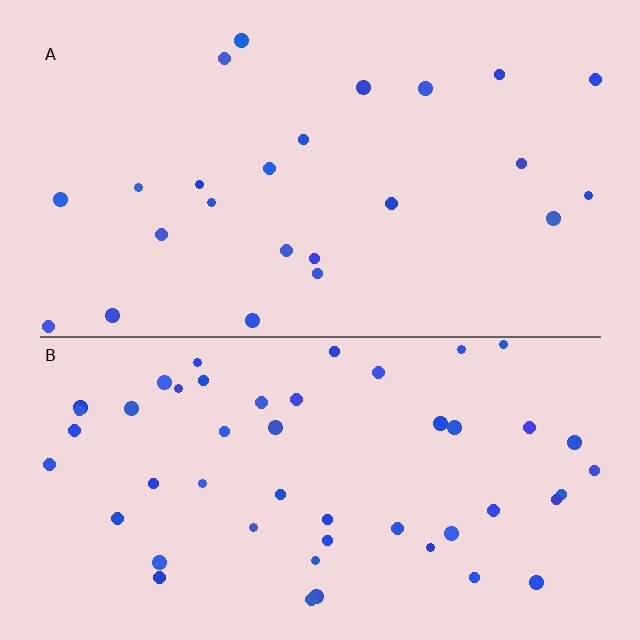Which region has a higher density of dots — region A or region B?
B (the bottom).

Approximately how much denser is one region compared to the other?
Approximately 2.1× — region B over region A.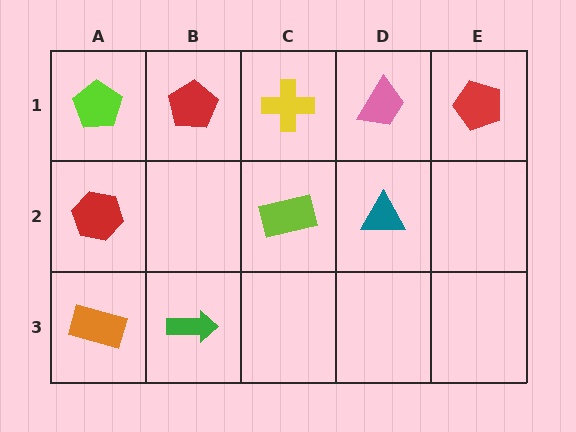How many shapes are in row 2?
3 shapes.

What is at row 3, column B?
A green arrow.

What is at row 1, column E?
A red pentagon.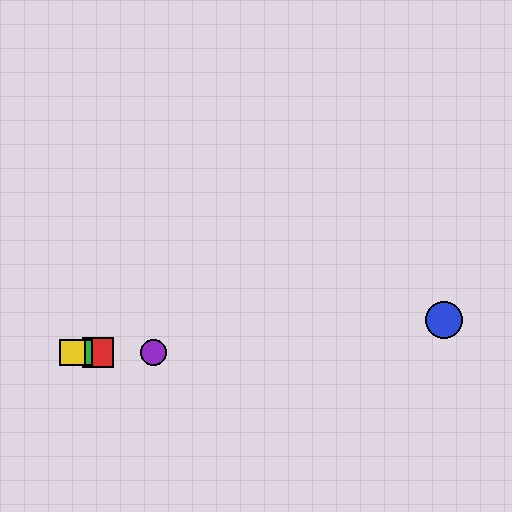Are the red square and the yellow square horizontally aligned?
Yes, both are at y≈352.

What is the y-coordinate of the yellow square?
The yellow square is at y≈352.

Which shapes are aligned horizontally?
The red square, the green square, the yellow square, the purple circle are aligned horizontally.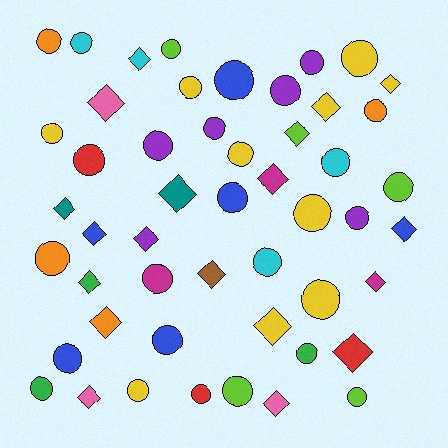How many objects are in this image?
There are 50 objects.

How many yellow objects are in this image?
There are 10 yellow objects.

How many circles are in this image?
There are 31 circles.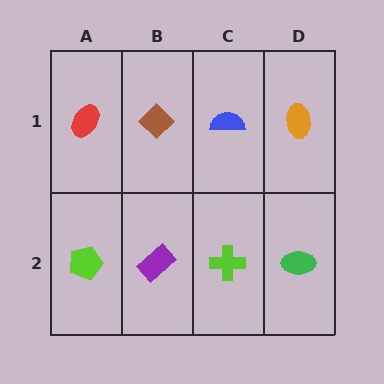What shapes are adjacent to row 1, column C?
A lime cross (row 2, column C), a brown diamond (row 1, column B), an orange ellipse (row 1, column D).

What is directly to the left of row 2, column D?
A lime cross.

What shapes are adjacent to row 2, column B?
A brown diamond (row 1, column B), a lime pentagon (row 2, column A), a lime cross (row 2, column C).